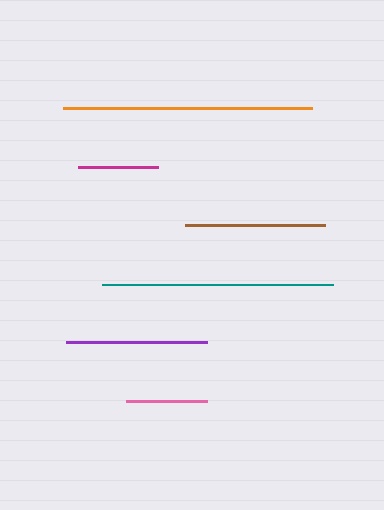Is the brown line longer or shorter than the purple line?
The purple line is longer than the brown line.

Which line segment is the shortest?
The magenta line is the shortest at approximately 79 pixels.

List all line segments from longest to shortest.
From longest to shortest: orange, teal, purple, brown, pink, magenta.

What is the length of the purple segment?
The purple segment is approximately 141 pixels long.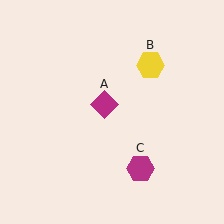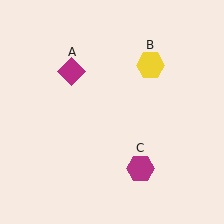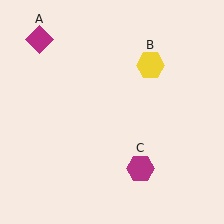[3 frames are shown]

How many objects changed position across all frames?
1 object changed position: magenta diamond (object A).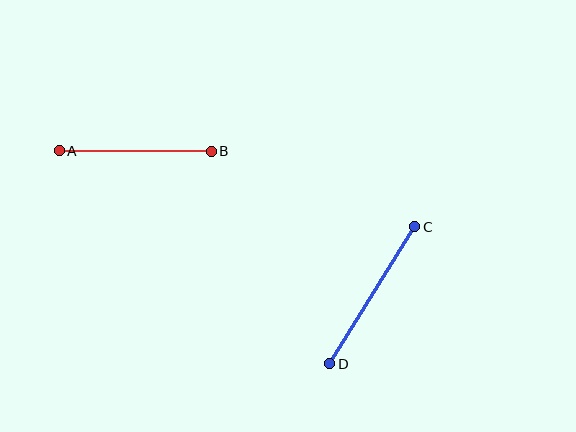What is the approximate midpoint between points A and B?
The midpoint is at approximately (135, 151) pixels.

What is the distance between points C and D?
The distance is approximately 161 pixels.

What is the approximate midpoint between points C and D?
The midpoint is at approximately (372, 295) pixels.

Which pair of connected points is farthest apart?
Points C and D are farthest apart.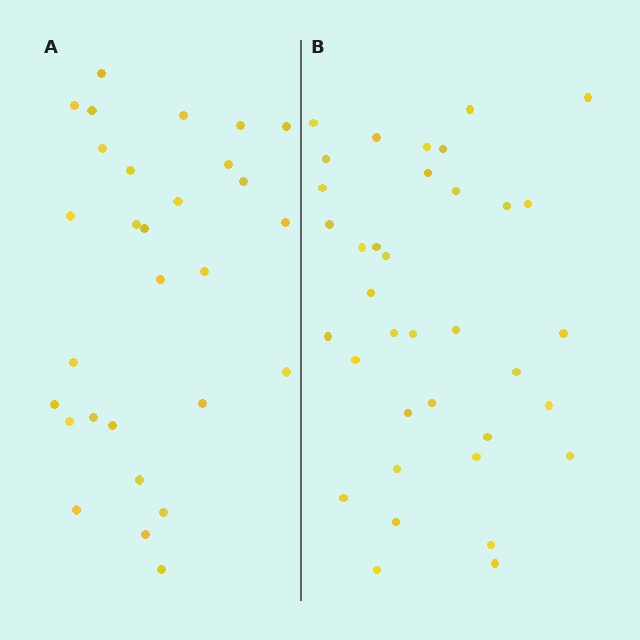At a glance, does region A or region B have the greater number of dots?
Region B (the right region) has more dots.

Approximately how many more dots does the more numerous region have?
Region B has roughly 8 or so more dots than region A.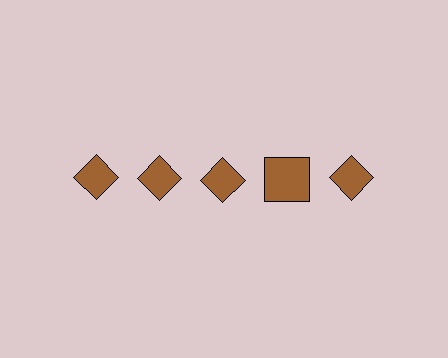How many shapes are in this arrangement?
There are 5 shapes arranged in a grid pattern.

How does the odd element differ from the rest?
It has a different shape: square instead of diamond.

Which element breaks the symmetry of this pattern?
The brown square in the top row, second from right column breaks the symmetry. All other shapes are brown diamonds.